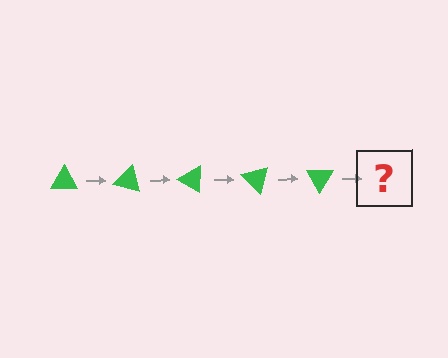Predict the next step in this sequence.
The next step is a green triangle rotated 75 degrees.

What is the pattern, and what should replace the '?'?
The pattern is that the triangle rotates 15 degrees each step. The '?' should be a green triangle rotated 75 degrees.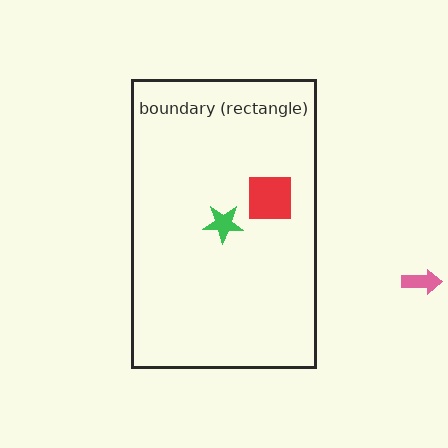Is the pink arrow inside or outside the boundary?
Outside.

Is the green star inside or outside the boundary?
Inside.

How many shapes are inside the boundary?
2 inside, 1 outside.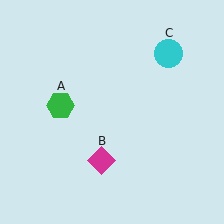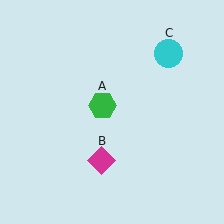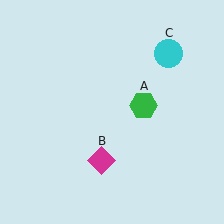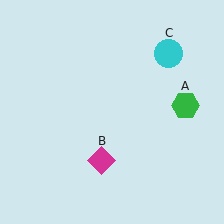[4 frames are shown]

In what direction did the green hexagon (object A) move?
The green hexagon (object A) moved right.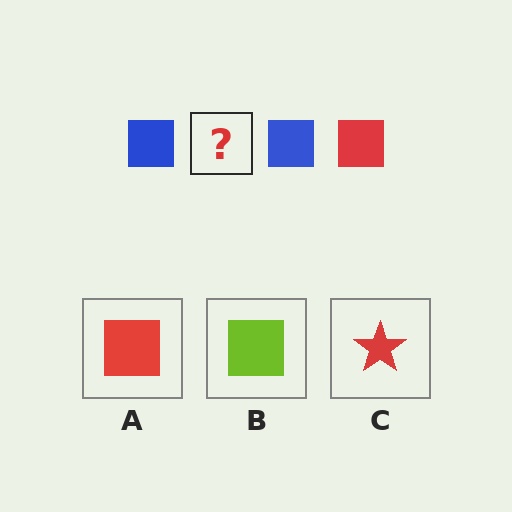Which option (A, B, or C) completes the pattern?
A.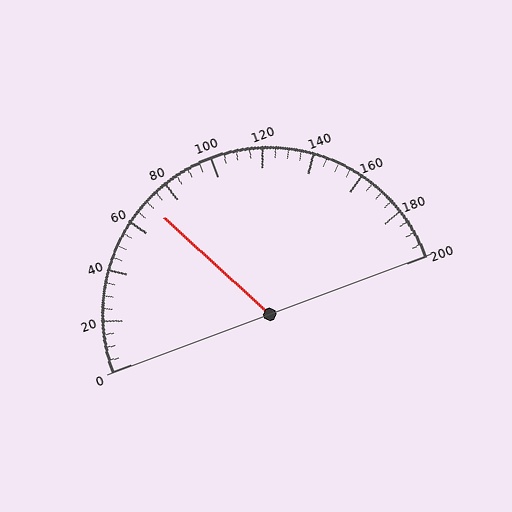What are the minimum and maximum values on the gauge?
The gauge ranges from 0 to 200.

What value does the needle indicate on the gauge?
The needle indicates approximately 70.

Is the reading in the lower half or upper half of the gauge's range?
The reading is in the lower half of the range (0 to 200).